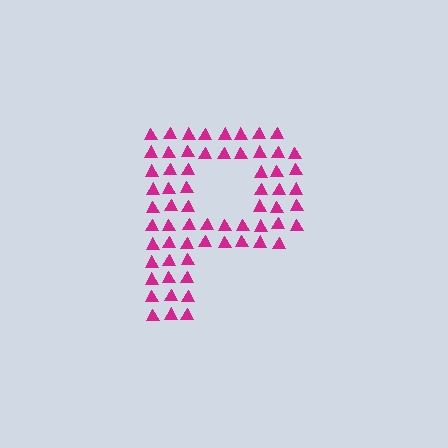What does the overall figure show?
The overall figure shows the letter P.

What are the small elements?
The small elements are triangles.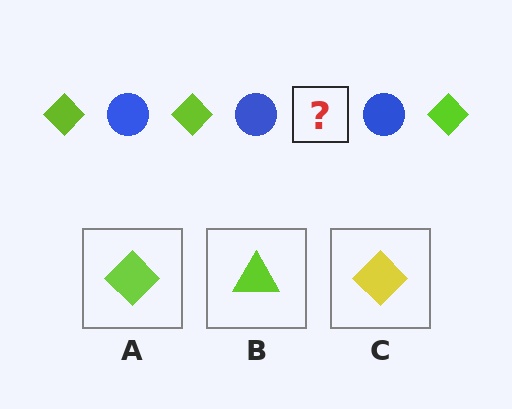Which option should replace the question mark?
Option A.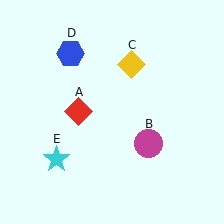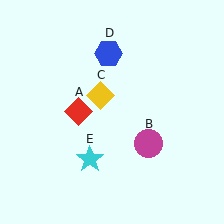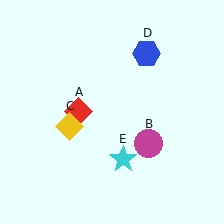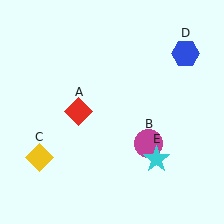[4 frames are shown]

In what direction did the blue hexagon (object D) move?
The blue hexagon (object D) moved right.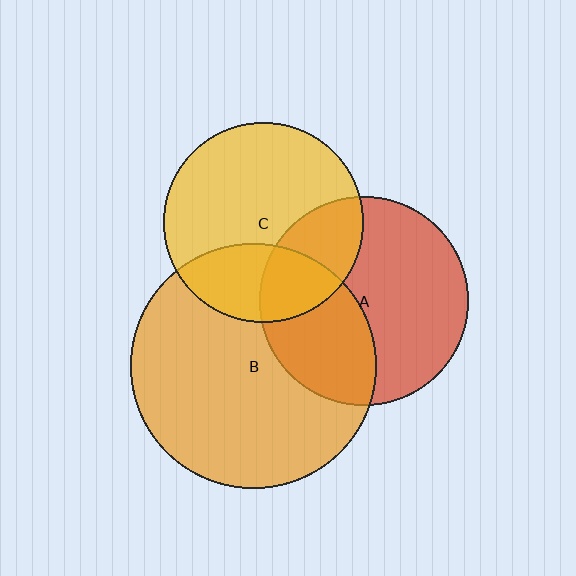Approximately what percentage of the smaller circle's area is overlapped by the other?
Approximately 30%.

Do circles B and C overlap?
Yes.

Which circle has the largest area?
Circle B (orange).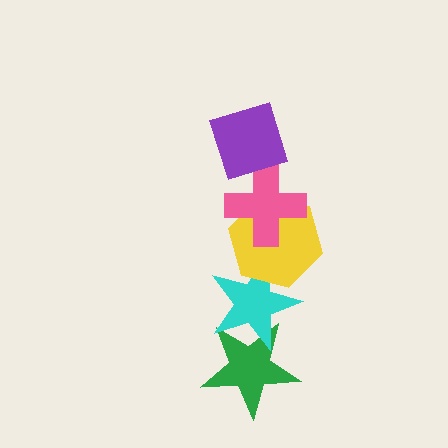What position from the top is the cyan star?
The cyan star is 4th from the top.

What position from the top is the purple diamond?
The purple diamond is 1st from the top.